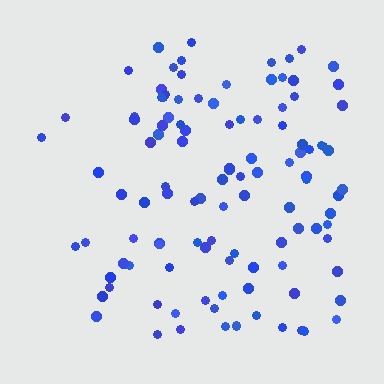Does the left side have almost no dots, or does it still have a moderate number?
Still a moderate number, just noticeably fewer than the right.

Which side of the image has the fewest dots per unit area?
The left.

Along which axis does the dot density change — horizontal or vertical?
Horizontal.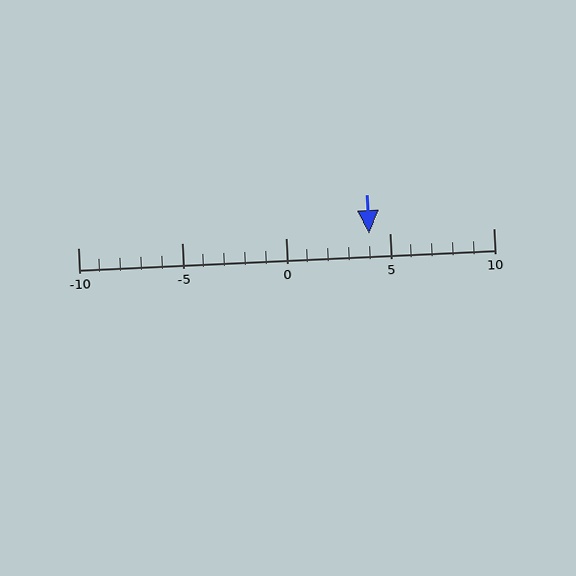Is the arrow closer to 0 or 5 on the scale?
The arrow is closer to 5.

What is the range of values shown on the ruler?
The ruler shows values from -10 to 10.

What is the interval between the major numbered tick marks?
The major tick marks are spaced 5 units apart.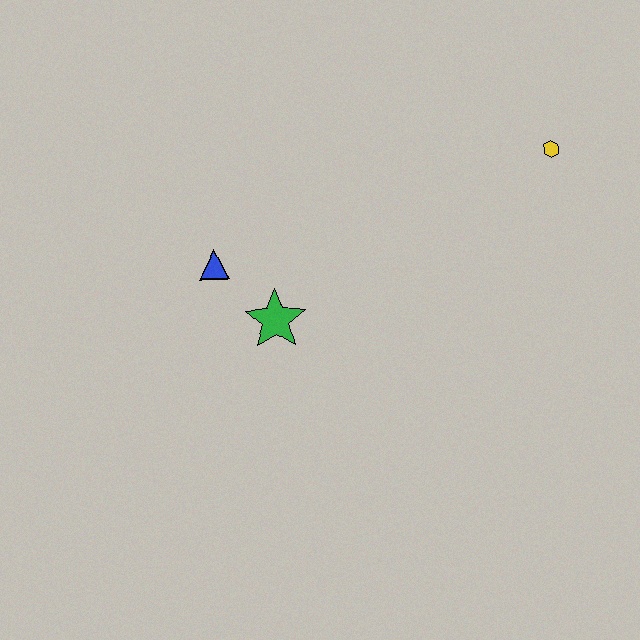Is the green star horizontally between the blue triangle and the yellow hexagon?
Yes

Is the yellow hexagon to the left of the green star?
No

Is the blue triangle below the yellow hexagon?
Yes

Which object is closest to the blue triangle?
The green star is closest to the blue triangle.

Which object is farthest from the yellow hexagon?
The blue triangle is farthest from the yellow hexagon.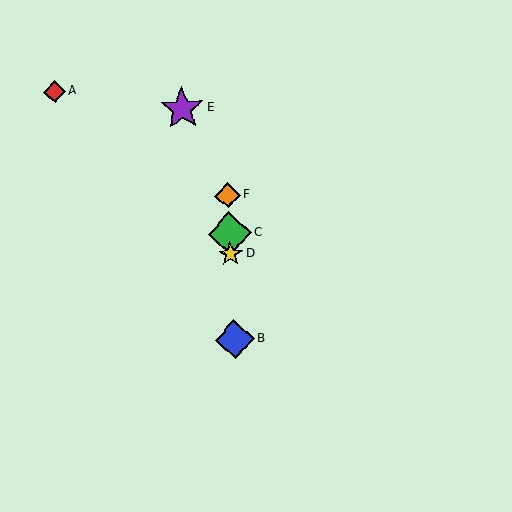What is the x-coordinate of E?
Object E is at x≈182.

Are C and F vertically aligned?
Yes, both are at x≈230.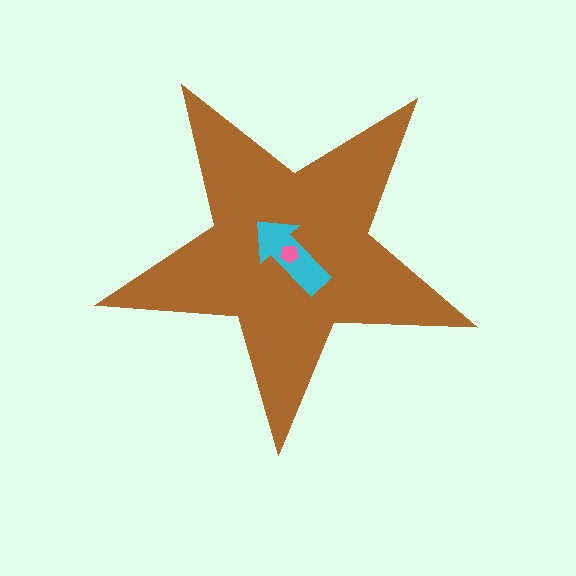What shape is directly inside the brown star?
The cyan arrow.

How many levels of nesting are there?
3.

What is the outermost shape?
The brown star.